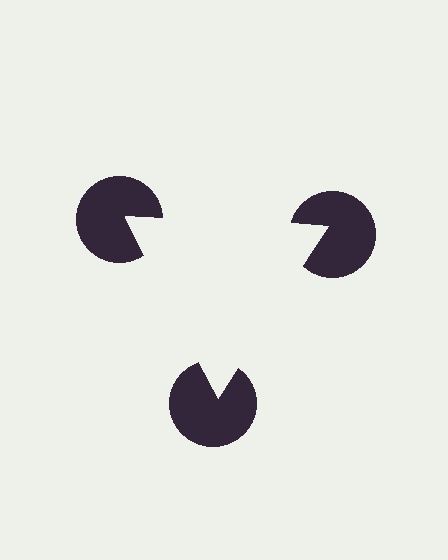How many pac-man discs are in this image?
There are 3 — one at each vertex of the illusory triangle.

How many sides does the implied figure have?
3 sides.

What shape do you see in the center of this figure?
An illusory triangle — its edges are inferred from the aligned wedge cuts in the pac-man discs, not physically drawn.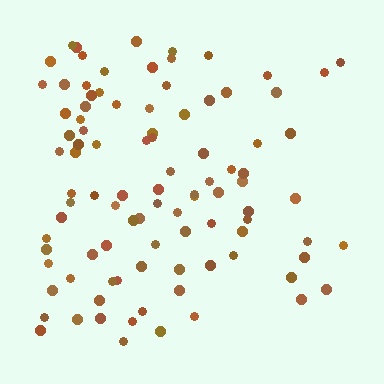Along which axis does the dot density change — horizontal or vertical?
Horizontal.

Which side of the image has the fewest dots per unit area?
The right.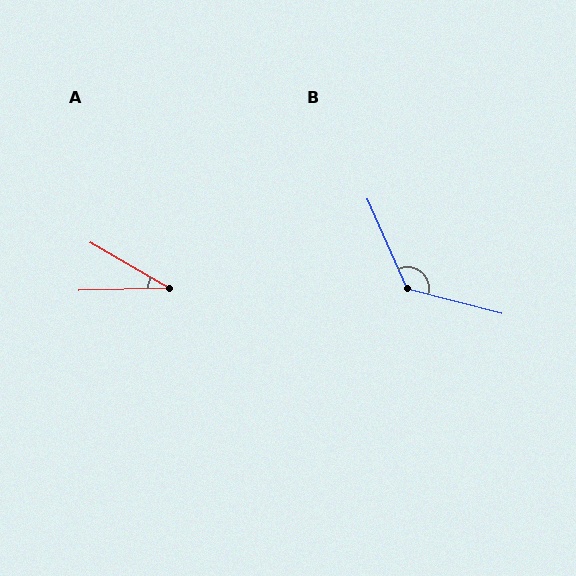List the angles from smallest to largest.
A (32°), B (128°).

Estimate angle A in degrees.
Approximately 32 degrees.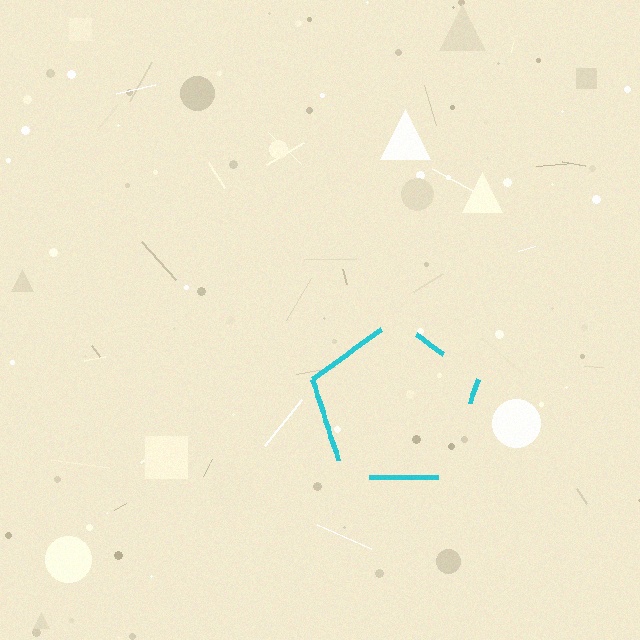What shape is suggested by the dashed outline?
The dashed outline suggests a pentagon.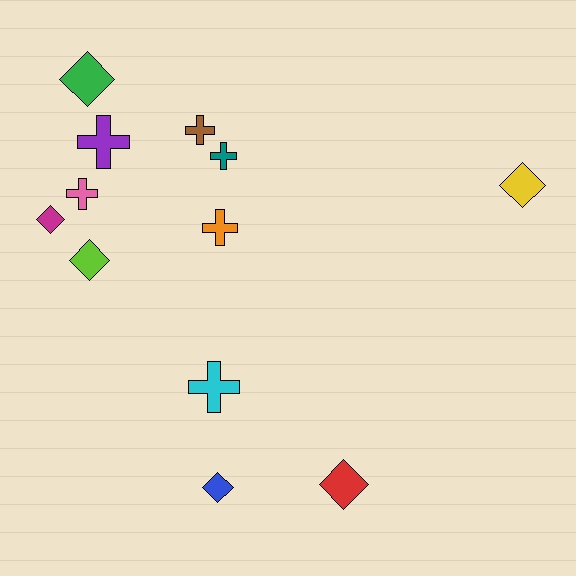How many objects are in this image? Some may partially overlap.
There are 12 objects.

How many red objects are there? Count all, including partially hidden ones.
There is 1 red object.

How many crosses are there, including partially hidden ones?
There are 6 crosses.